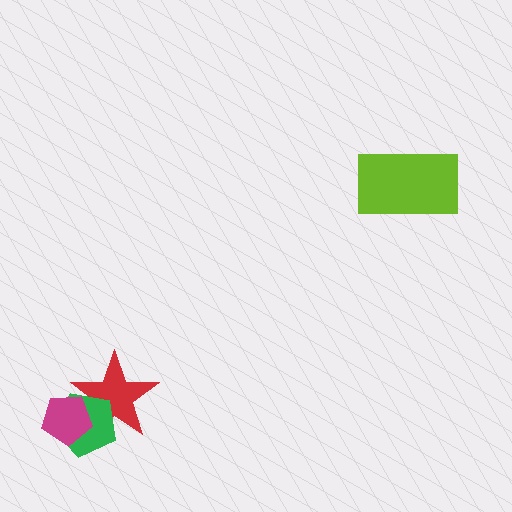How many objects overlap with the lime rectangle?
0 objects overlap with the lime rectangle.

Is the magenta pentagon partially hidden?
No, no other shape covers it.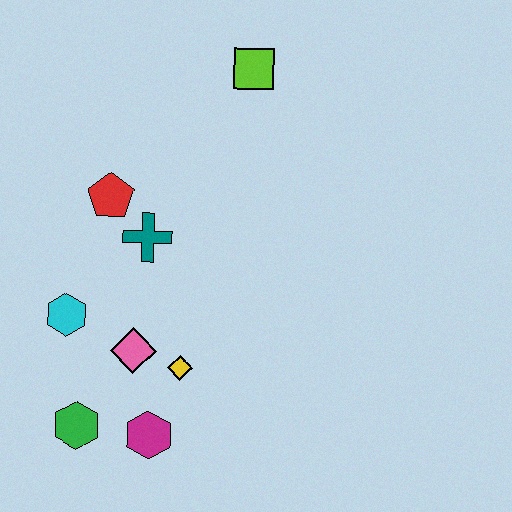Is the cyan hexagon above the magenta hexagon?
Yes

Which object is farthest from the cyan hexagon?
The lime square is farthest from the cyan hexagon.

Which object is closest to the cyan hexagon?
The pink diamond is closest to the cyan hexagon.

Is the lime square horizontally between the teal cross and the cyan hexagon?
No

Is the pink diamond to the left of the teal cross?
Yes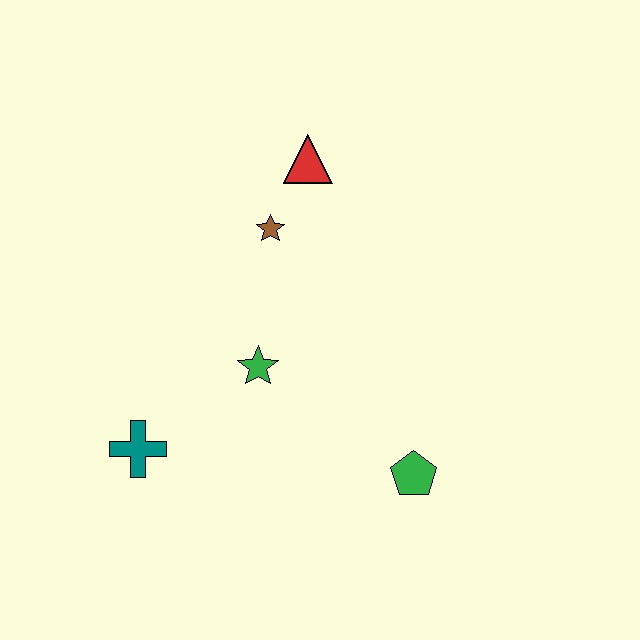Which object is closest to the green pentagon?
The green star is closest to the green pentagon.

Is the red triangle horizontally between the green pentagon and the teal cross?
Yes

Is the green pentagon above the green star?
No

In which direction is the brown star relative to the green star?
The brown star is above the green star.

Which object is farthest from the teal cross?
The red triangle is farthest from the teal cross.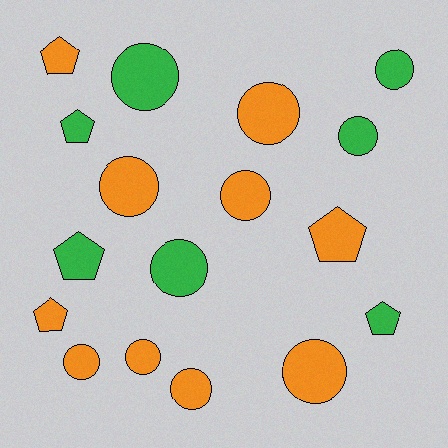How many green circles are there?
There are 4 green circles.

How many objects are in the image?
There are 17 objects.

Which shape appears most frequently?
Circle, with 11 objects.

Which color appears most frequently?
Orange, with 10 objects.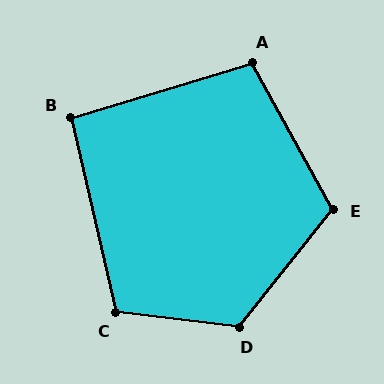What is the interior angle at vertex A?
Approximately 102 degrees (obtuse).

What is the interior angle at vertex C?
Approximately 110 degrees (obtuse).